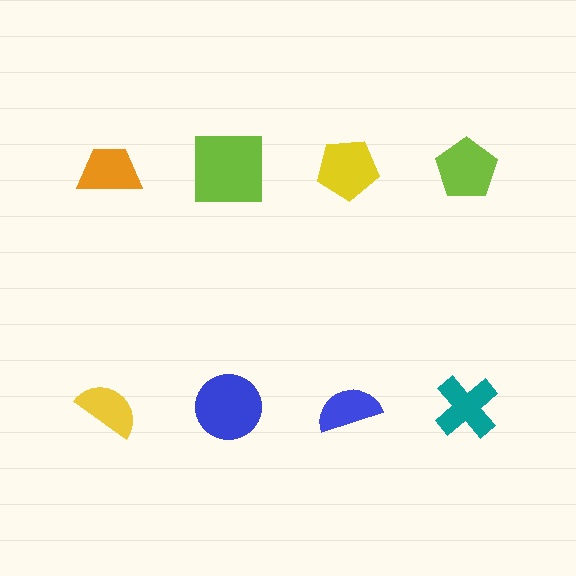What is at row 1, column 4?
A lime pentagon.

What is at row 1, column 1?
An orange trapezoid.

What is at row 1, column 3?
A yellow pentagon.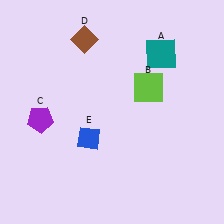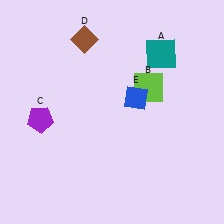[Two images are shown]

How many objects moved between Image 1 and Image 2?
1 object moved between the two images.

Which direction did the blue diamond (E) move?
The blue diamond (E) moved right.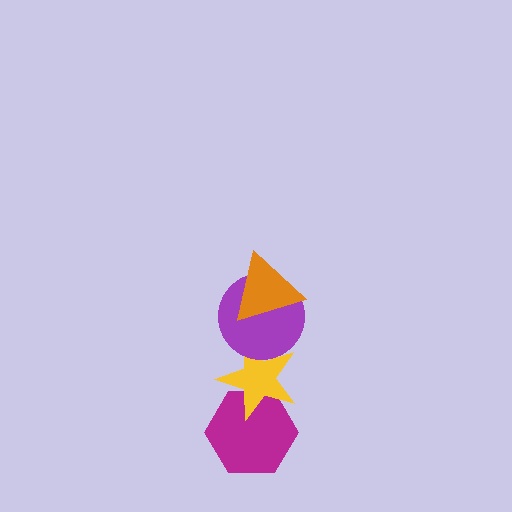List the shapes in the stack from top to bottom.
From top to bottom: the orange triangle, the purple circle, the yellow star, the magenta hexagon.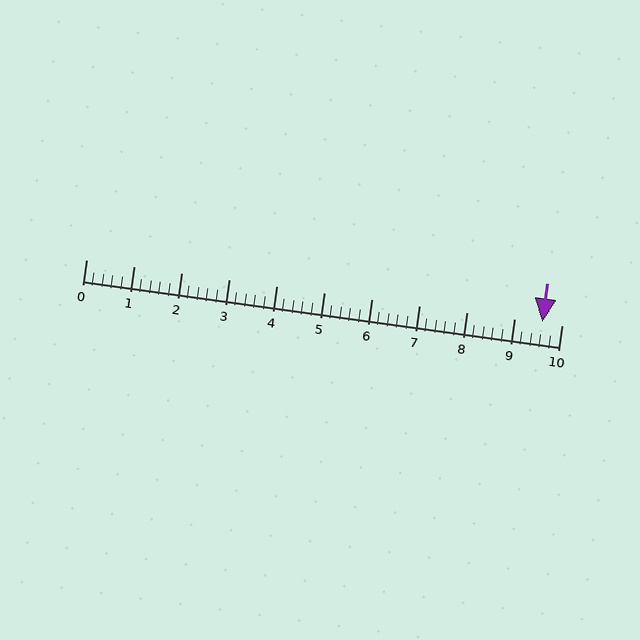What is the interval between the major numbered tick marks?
The major tick marks are spaced 1 units apart.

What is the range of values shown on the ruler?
The ruler shows values from 0 to 10.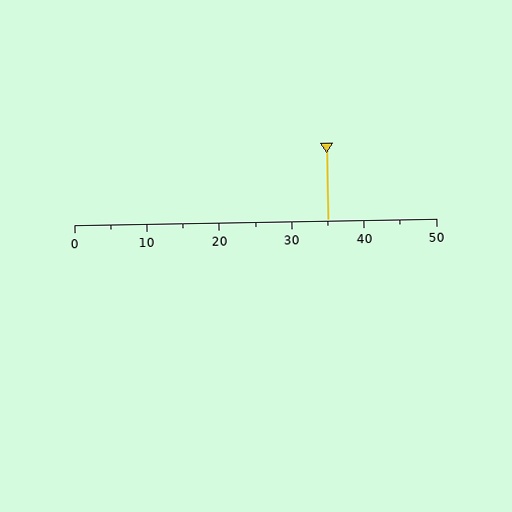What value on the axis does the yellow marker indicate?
The marker indicates approximately 35.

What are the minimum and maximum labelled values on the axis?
The axis runs from 0 to 50.